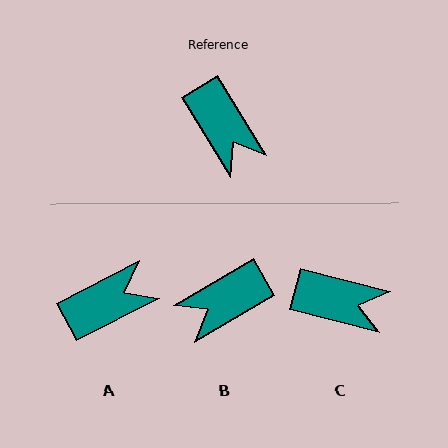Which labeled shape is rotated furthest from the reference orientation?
B, about 91 degrees away.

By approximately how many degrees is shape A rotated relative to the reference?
Approximately 86 degrees counter-clockwise.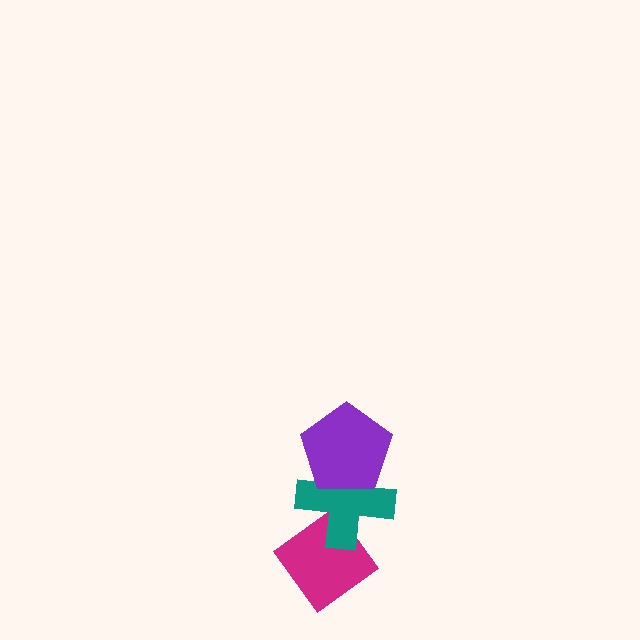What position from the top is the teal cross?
The teal cross is 2nd from the top.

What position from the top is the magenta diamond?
The magenta diamond is 3rd from the top.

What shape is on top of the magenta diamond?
The teal cross is on top of the magenta diamond.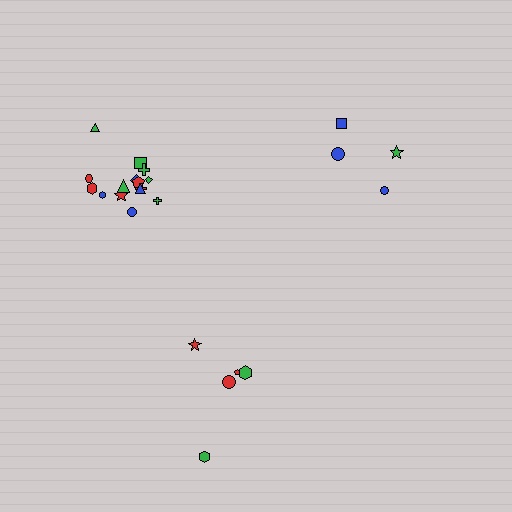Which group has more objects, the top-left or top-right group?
The top-left group.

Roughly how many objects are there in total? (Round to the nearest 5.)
Roughly 25 objects in total.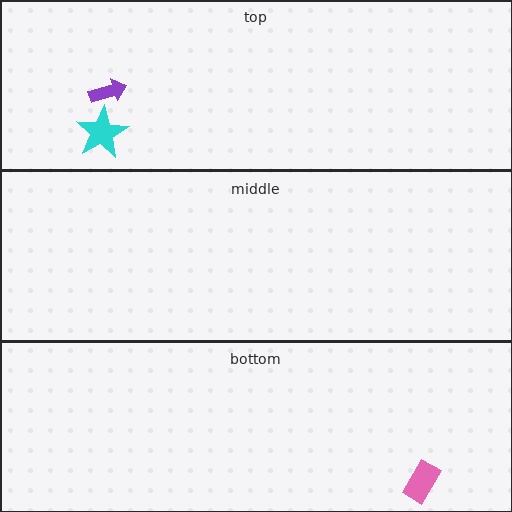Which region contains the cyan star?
The top region.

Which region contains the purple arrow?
The top region.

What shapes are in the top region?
The cyan star, the purple arrow.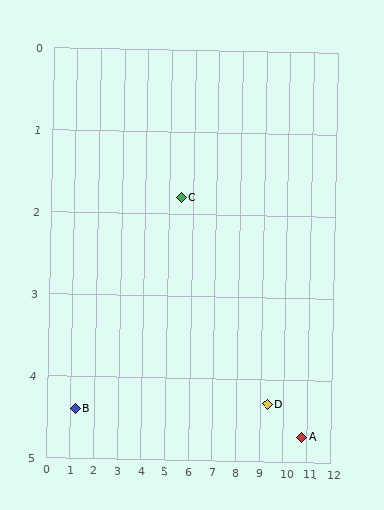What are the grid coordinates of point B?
Point B is at approximately (1.2, 4.4).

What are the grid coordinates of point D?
Point D is at approximately (9.3, 4.3).